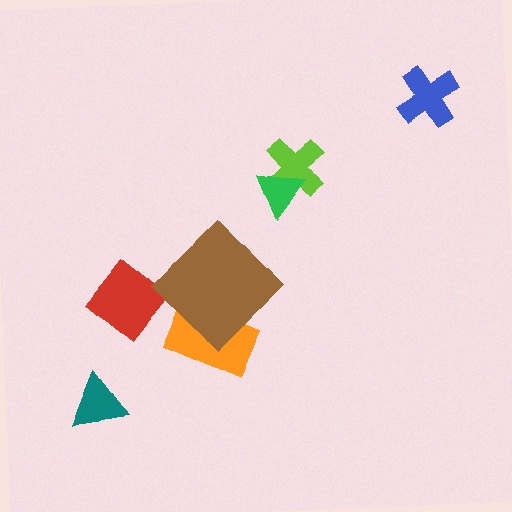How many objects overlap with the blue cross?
0 objects overlap with the blue cross.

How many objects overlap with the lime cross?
1 object overlaps with the lime cross.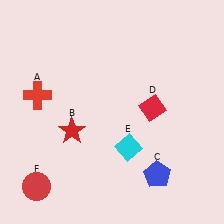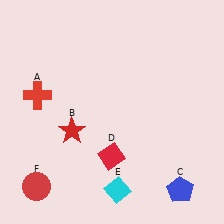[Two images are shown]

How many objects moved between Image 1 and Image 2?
3 objects moved between the two images.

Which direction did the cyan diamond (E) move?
The cyan diamond (E) moved down.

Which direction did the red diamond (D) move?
The red diamond (D) moved down.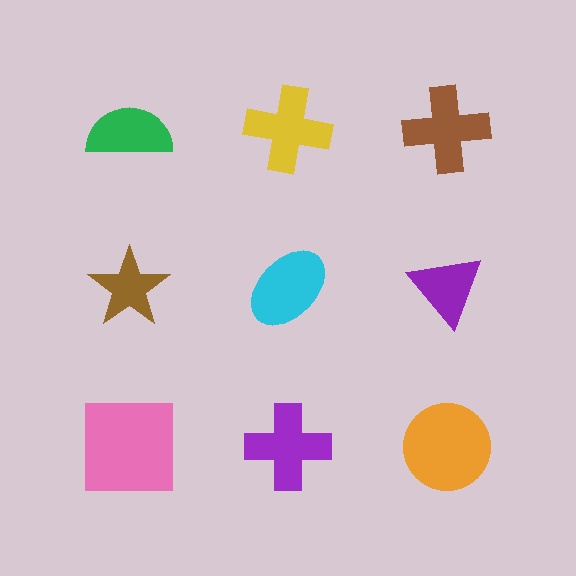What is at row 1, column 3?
A brown cross.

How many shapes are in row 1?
3 shapes.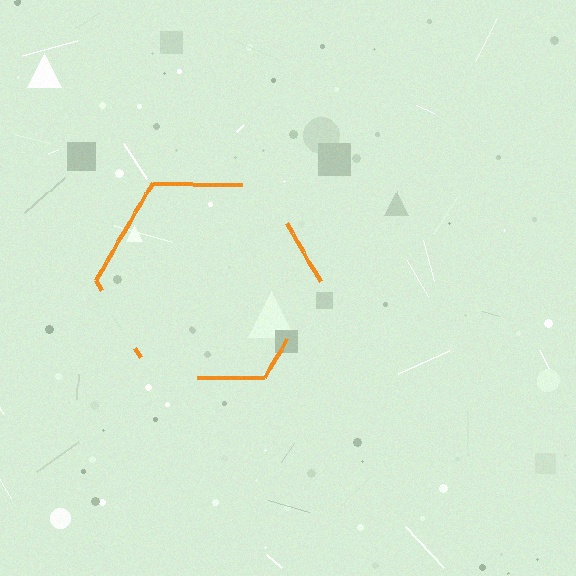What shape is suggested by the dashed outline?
The dashed outline suggests a hexagon.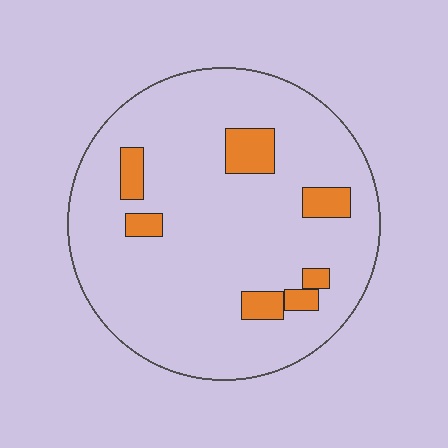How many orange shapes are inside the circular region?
7.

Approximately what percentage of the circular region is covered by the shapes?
Approximately 10%.